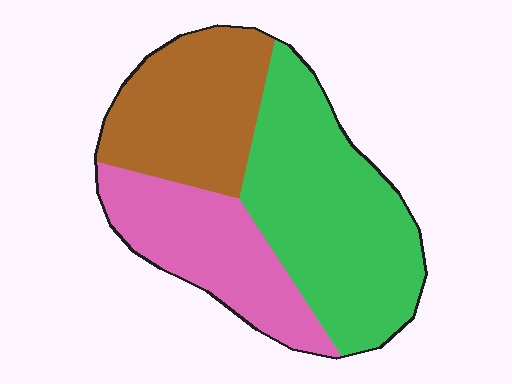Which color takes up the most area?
Green, at roughly 45%.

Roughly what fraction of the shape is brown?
Brown covers roughly 30% of the shape.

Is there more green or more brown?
Green.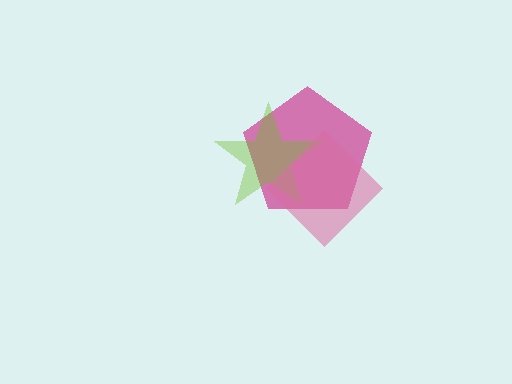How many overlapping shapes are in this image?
There are 3 overlapping shapes in the image.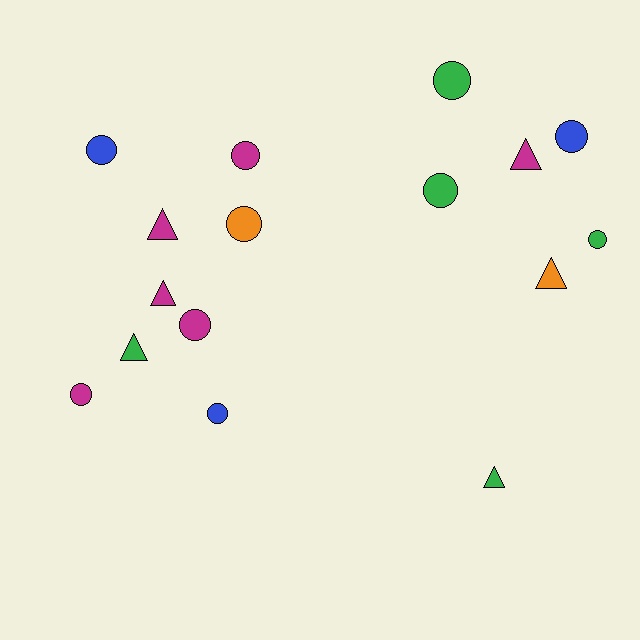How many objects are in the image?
There are 16 objects.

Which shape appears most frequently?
Circle, with 10 objects.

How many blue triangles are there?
There are no blue triangles.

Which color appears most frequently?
Magenta, with 6 objects.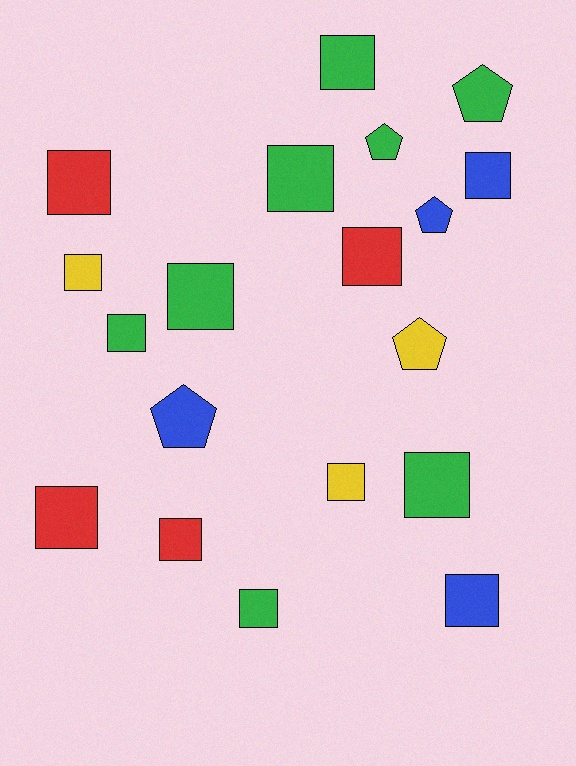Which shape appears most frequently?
Square, with 14 objects.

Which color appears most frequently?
Green, with 8 objects.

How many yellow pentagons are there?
There is 1 yellow pentagon.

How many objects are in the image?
There are 19 objects.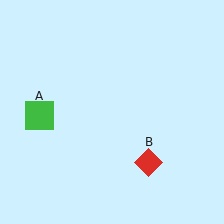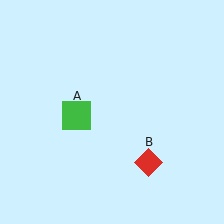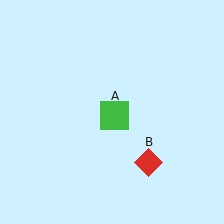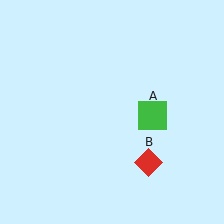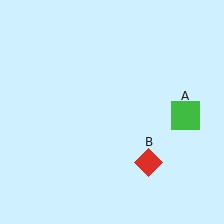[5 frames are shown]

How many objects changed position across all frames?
1 object changed position: green square (object A).